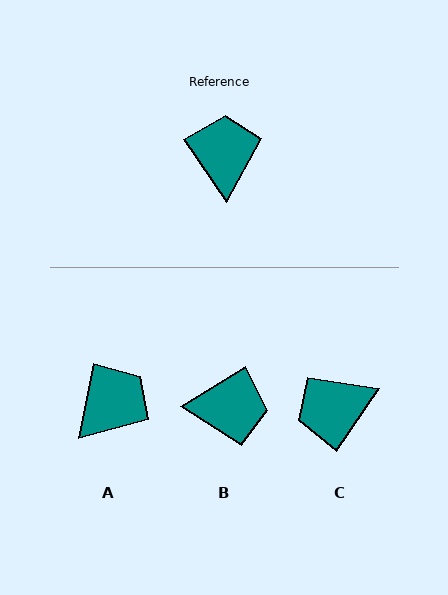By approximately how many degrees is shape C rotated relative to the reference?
Approximately 110 degrees counter-clockwise.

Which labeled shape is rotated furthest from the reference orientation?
C, about 110 degrees away.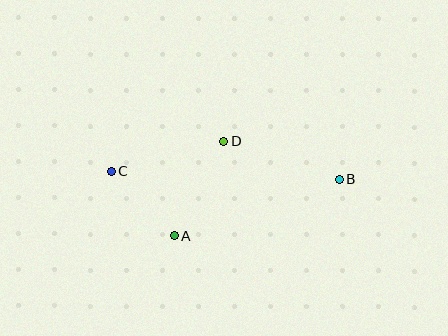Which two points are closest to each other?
Points A and C are closest to each other.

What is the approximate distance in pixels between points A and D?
The distance between A and D is approximately 107 pixels.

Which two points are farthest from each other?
Points B and C are farthest from each other.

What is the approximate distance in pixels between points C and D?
The distance between C and D is approximately 117 pixels.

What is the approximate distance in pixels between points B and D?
The distance between B and D is approximately 122 pixels.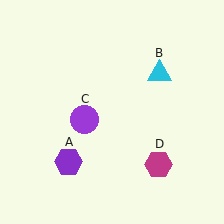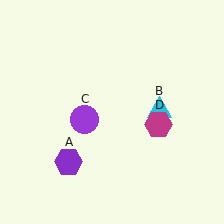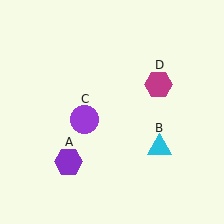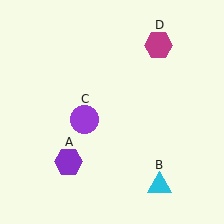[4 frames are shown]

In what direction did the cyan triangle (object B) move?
The cyan triangle (object B) moved down.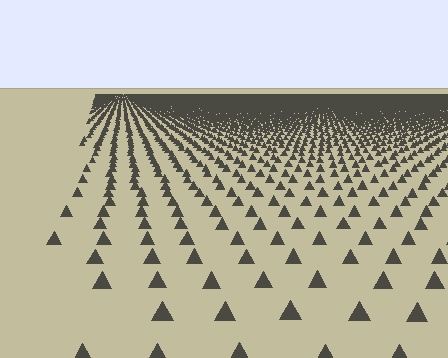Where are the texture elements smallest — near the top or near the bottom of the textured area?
Near the top.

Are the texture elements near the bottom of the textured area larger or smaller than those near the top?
Larger. Near the bottom, elements are closer to the viewer and appear at a bigger on-screen size.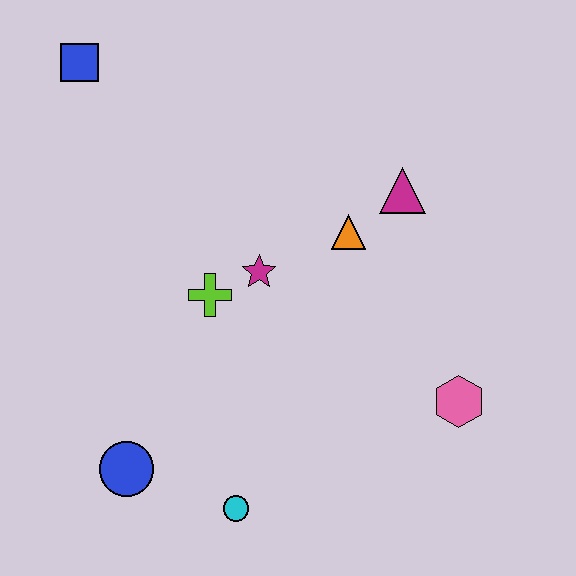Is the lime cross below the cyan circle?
No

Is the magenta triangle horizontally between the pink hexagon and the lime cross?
Yes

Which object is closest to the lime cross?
The magenta star is closest to the lime cross.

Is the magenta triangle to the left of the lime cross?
No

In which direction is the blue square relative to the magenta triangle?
The blue square is to the left of the magenta triangle.